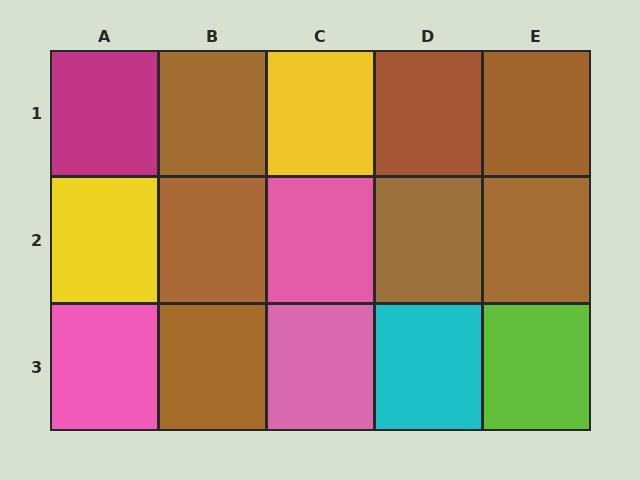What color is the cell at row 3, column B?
Brown.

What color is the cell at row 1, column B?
Brown.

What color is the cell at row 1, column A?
Magenta.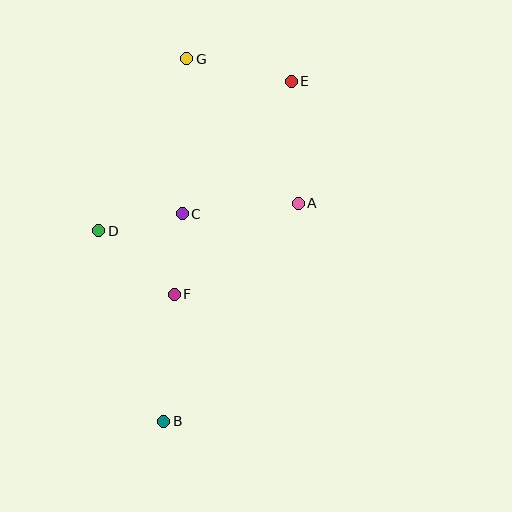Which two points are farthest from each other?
Points B and G are farthest from each other.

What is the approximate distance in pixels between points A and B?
The distance between A and B is approximately 256 pixels.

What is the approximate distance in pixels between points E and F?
The distance between E and F is approximately 243 pixels.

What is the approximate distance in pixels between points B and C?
The distance between B and C is approximately 208 pixels.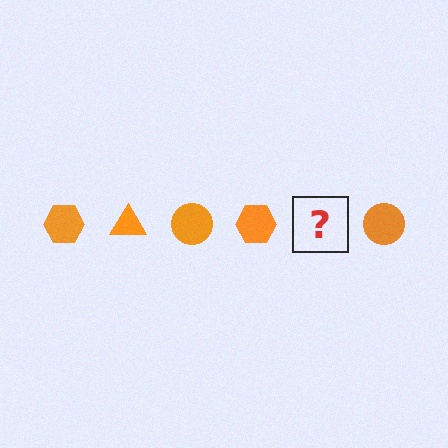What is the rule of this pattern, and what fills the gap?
The rule is that the pattern cycles through hexagon, triangle, circle shapes in orange. The gap should be filled with an orange triangle.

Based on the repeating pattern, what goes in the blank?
The blank should be an orange triangle.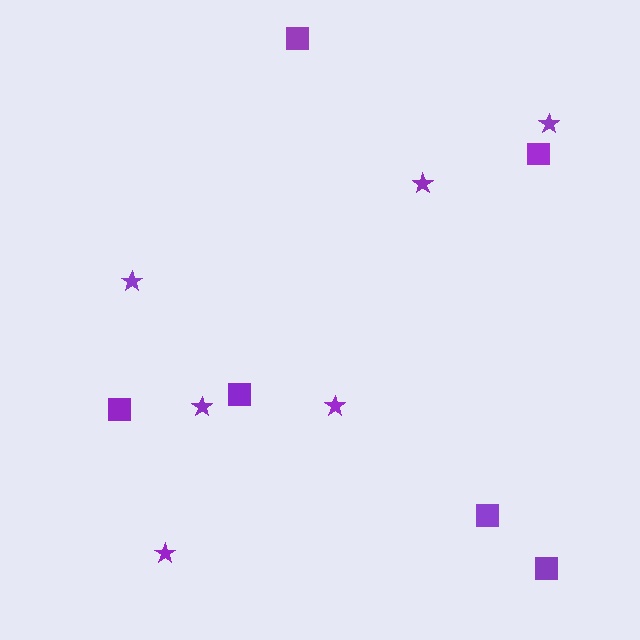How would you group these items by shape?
There are 2 groups: one group of stars (6) and one group of squares (6).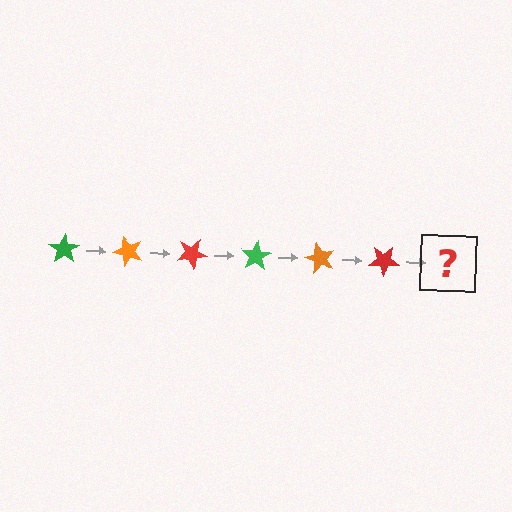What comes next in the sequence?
The next element should be a green star, rotated 300 degrees from the start.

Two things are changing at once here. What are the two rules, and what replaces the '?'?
The two rules are that it rotates 50 degrees each step and the color cycles through green, orange, and red. The '?' should be a green star, rotated 300 degrees from the start.